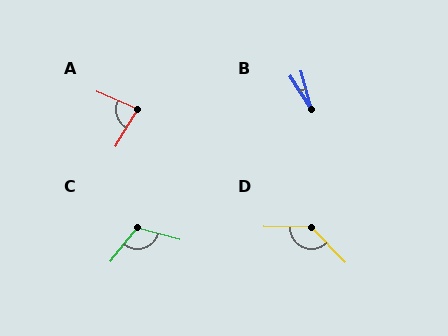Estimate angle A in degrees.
Approximately 81 degrees.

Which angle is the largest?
D, at approximately 135 degrees.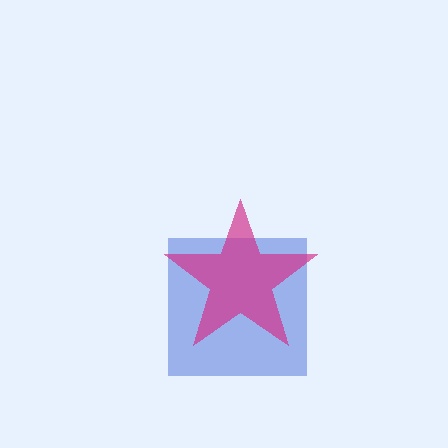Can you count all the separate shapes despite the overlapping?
Yes, there are 2 separate shapes.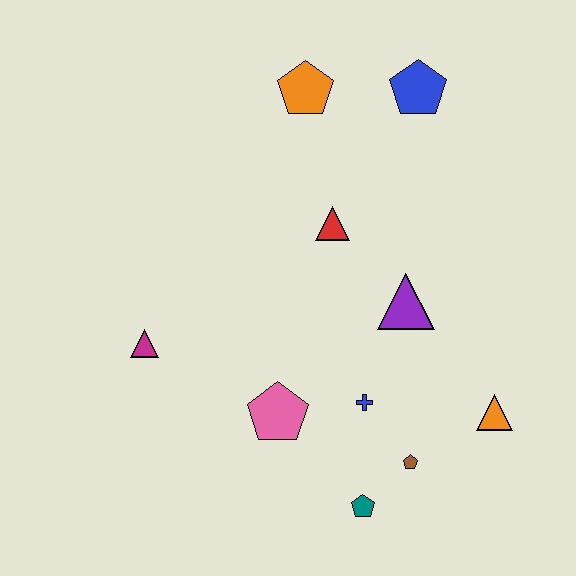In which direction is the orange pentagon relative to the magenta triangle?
The orange pentagon is above the magenta triangle.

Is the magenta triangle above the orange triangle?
Yes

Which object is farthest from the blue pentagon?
The teal pentagon is farthest from the blue pentagon.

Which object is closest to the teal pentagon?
The brown pentagon is closest to the teal pentagon.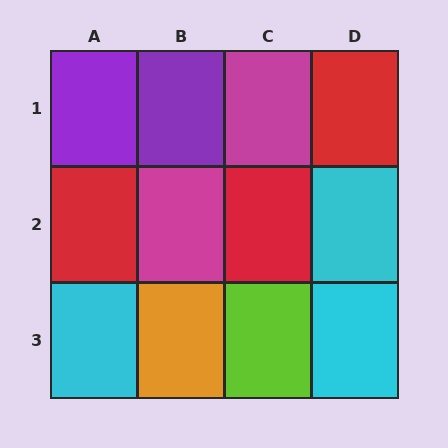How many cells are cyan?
3 cells are cyan.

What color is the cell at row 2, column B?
Magenta.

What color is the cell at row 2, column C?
Red.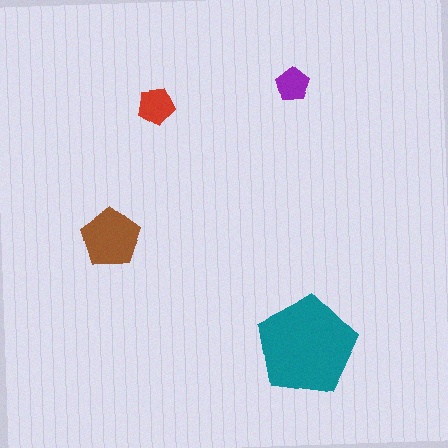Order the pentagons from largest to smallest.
the teal one, the brown one, the red one, the purple one.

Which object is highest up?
The purple pentagon is topmost.